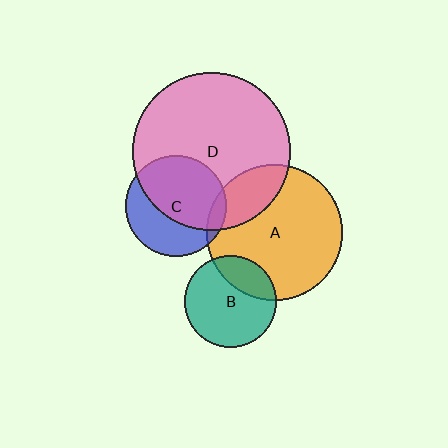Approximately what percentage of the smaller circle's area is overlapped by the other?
Approximately 10%.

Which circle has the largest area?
Circle D (pink).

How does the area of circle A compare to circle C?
Approximately 1.8 times.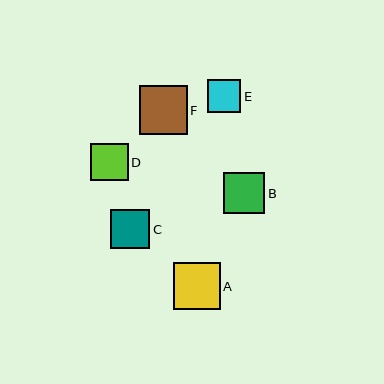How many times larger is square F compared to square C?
Square F is approximately 1.2 times the size of square C.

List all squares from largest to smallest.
From largest to smallest: F, A, B, C, D, E.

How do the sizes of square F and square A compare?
Square F and square A are approximately the same size.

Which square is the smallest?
Square E is the smallest with a size of approximately 33 pixels.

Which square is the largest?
Square F is the largest with a size of approximately 48 pixels.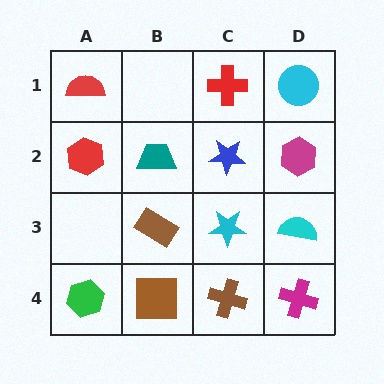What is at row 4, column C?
A brown cross.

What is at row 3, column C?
A cyan star.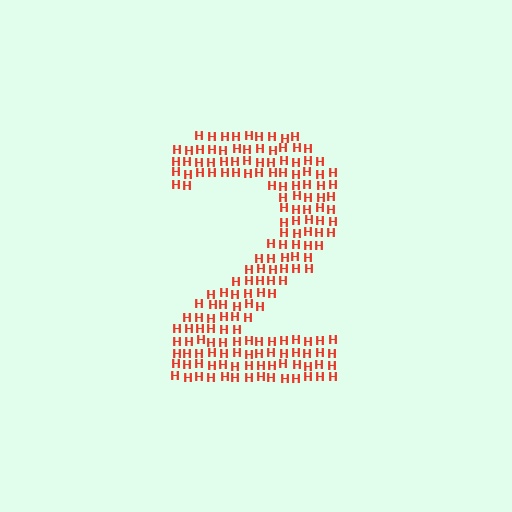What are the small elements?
The small elements are letter H's.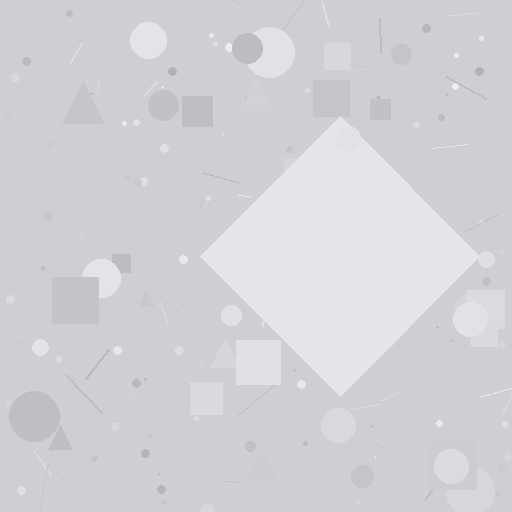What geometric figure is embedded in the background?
A diamond is embedded in the background.